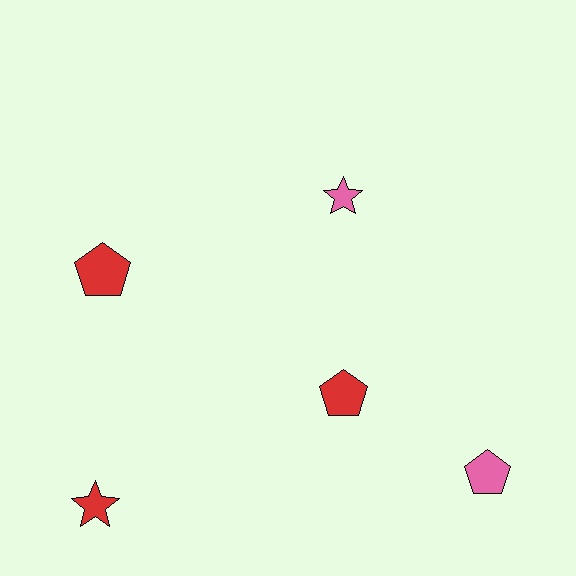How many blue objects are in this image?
There are no blue objects.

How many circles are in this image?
There are no circles.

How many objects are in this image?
There are 5 objects.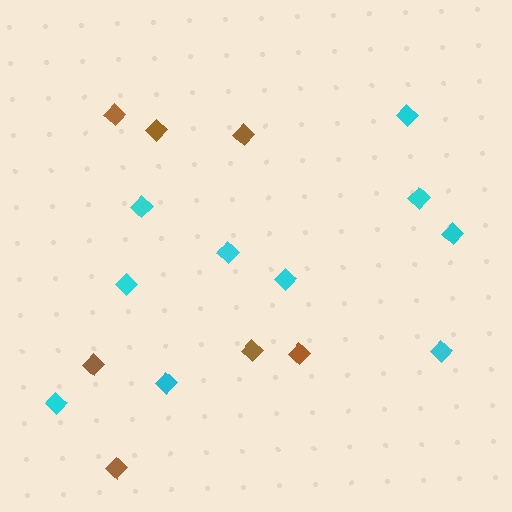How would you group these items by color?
There are 2 groups: one group of brown diamonds (7) and one group of cyan diamonds (10).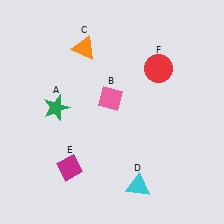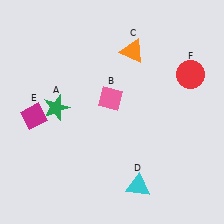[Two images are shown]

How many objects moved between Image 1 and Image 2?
3 objects moved between the two images.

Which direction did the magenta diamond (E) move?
The magenta diamond (E) moved up.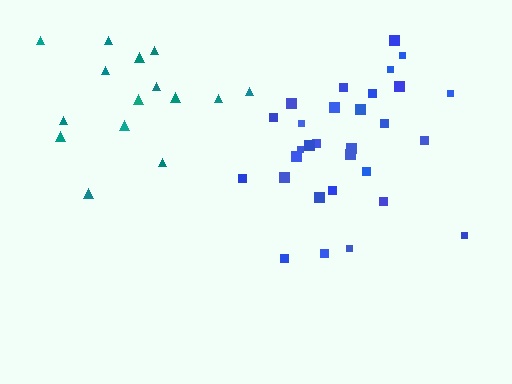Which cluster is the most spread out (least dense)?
Teal.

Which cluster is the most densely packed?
Blue.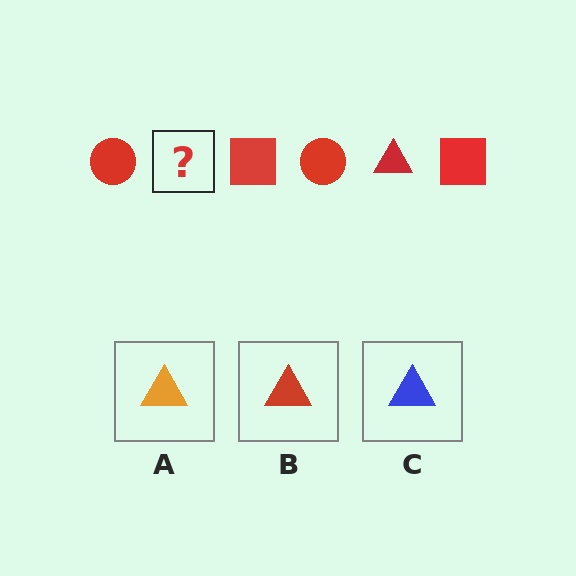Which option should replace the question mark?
Option B.